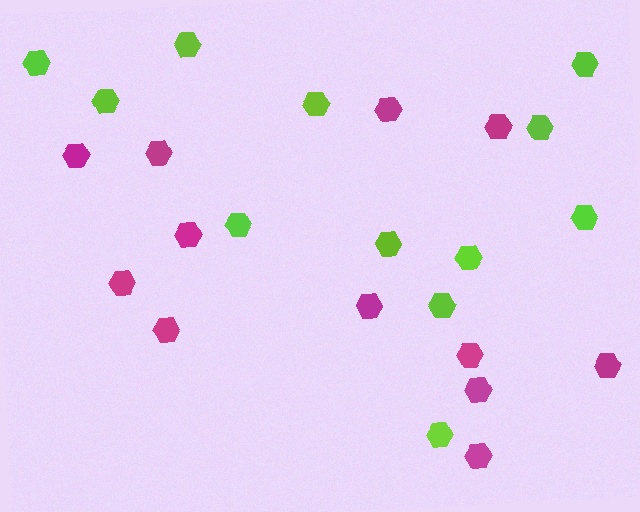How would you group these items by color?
There are 2 groups: one group of lime hexagons (12) and one group of magenta hexagons (12).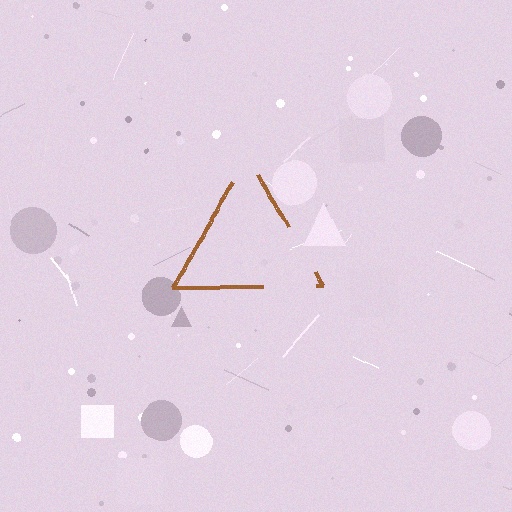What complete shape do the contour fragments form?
The contour fragments form a triangle.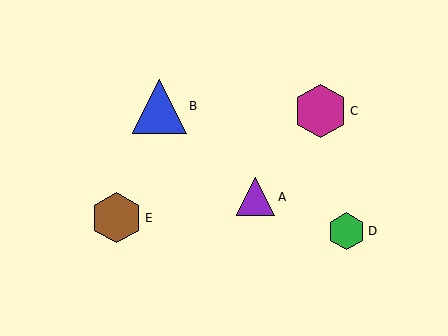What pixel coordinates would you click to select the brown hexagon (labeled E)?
Click at (116, 218) to select the brown hexagon E.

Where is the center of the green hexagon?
The center of the green hexagon is at (347, 231).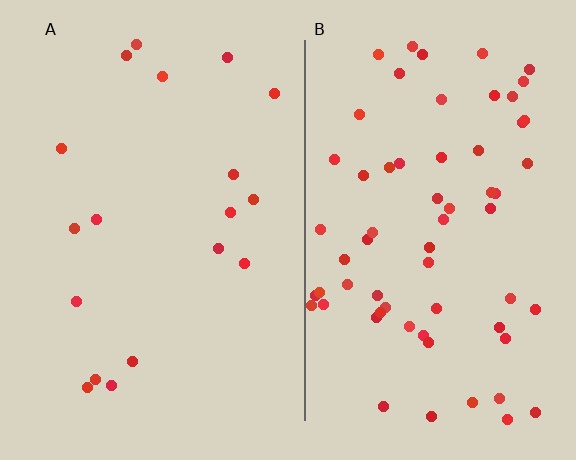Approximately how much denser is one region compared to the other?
Approximately 3.5× — region B over region A.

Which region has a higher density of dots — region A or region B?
B (the right).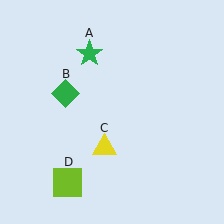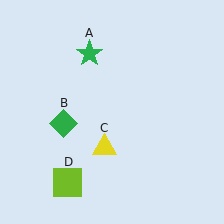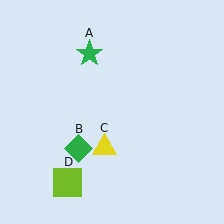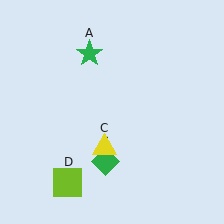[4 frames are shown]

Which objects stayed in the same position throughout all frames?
Green star (object A) and yellow triangle (object C) and lime square (object D) remained stationary.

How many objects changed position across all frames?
1 object changed position: green diamond (object B).